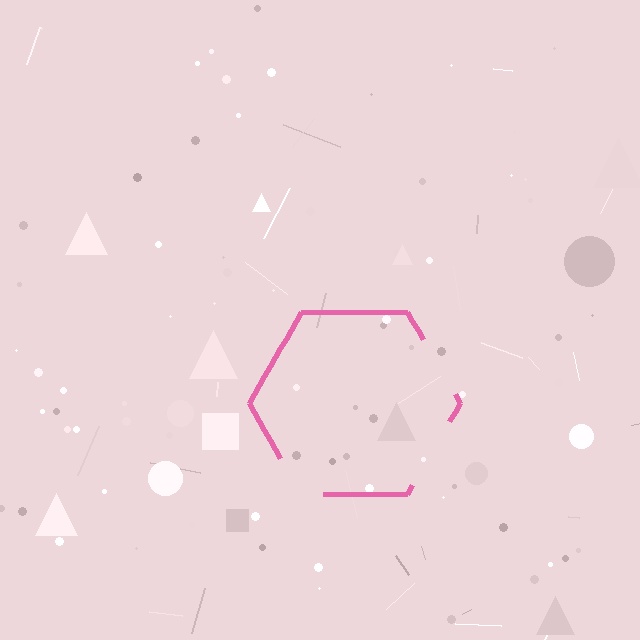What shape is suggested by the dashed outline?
The dashed outline suggests a hexagon.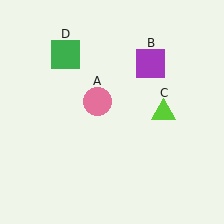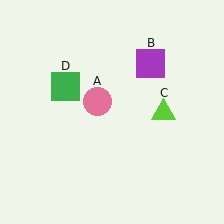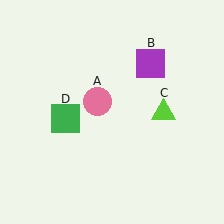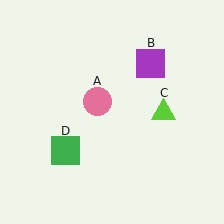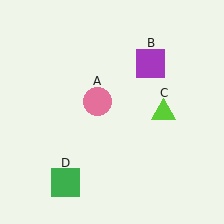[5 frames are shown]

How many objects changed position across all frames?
1 object changed position: green square (object D).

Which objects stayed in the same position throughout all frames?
Pink circle (object A) and purple square (object B) and lime triangle (object C) remained stationary.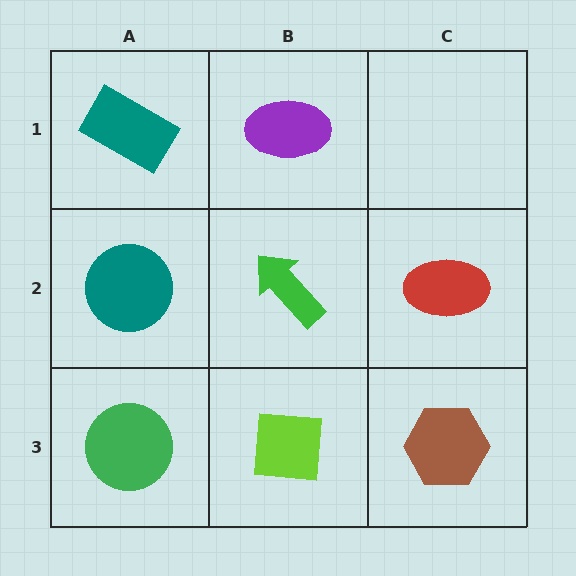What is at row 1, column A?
A teal rectangle.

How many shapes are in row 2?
3 shapes.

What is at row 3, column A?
A green circle.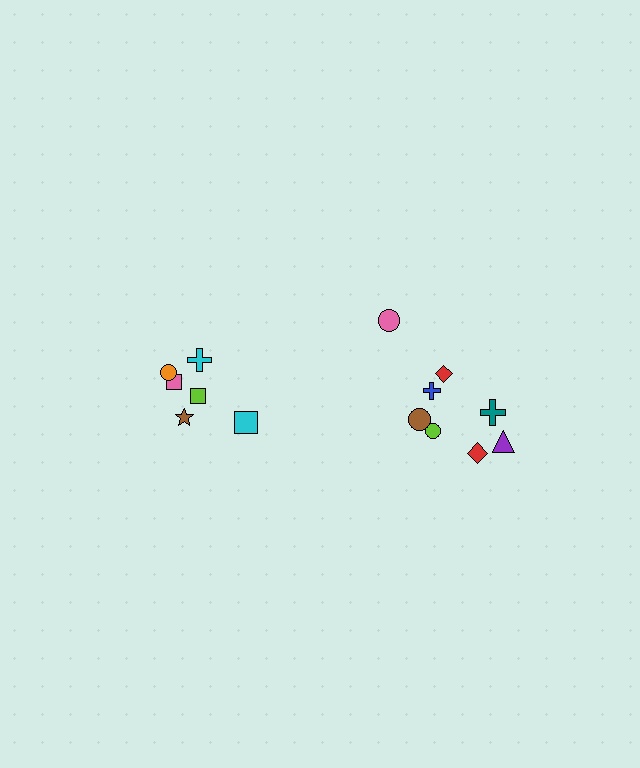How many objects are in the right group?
There are 8 objects.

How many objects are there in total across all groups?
There are 14 objects.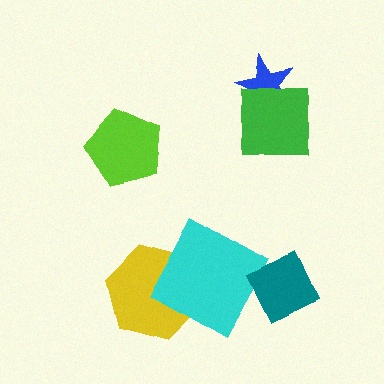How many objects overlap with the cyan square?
1 object overlaps with the cyan square.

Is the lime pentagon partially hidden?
No, no other shape covers it.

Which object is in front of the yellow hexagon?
The cyan square is in front of the yellow hexagon.